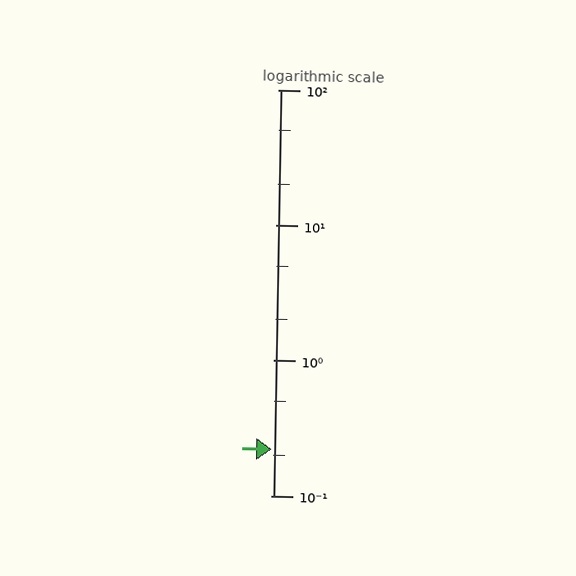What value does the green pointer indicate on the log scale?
The pointer indicates approximately 0.22.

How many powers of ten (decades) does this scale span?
The scale spans 3 decades, from 0.1 to 100.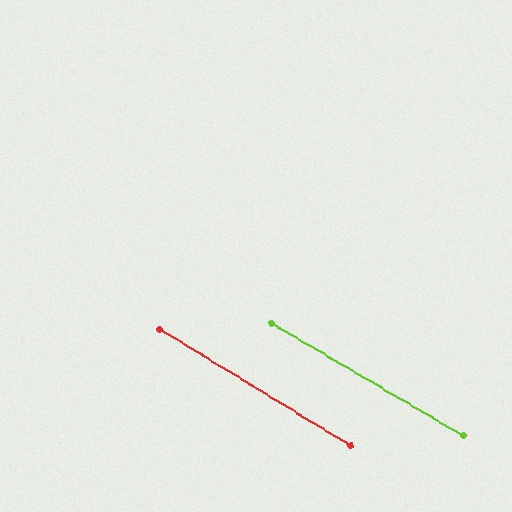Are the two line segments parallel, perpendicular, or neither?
Parallel — their directions differ by only 1.0°.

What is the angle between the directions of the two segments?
Approximately 1 degree.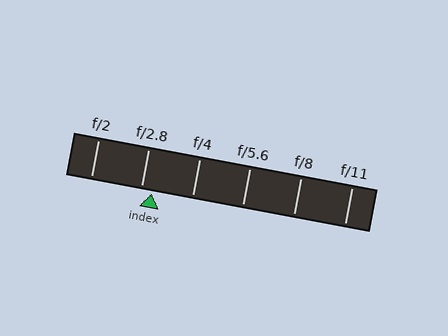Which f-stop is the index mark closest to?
The index mark is closest to f/2.8.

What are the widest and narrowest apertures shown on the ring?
The widest aperture shown is f/2 and the narrowest is f/11.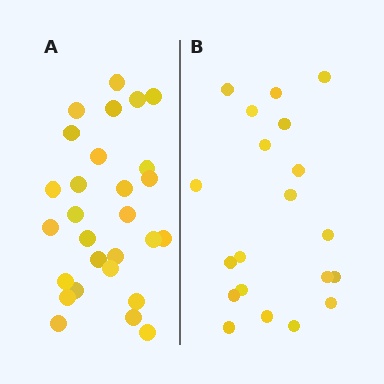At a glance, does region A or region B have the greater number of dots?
Region A (the left region) has more dots.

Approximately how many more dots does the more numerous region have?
Region A has roughly 8 or so more dots than region B.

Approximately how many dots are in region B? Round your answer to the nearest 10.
About 20 dots.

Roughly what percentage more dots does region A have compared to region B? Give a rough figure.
About 40% more.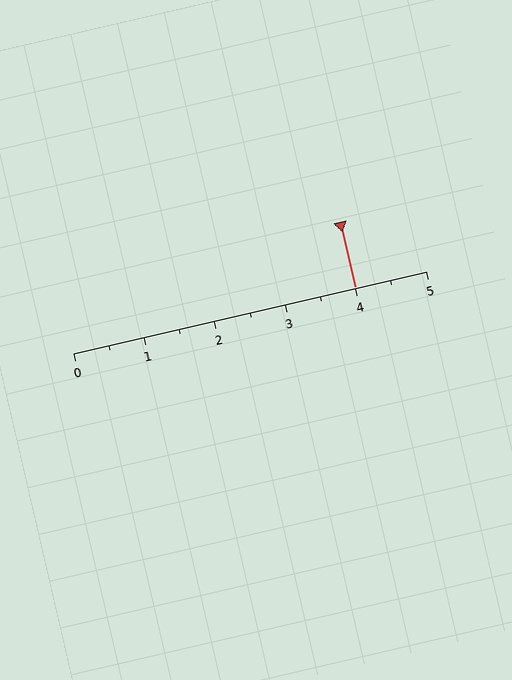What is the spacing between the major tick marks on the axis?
The major ticks are spaced 1 apart.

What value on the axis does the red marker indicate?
The marker indicates approximately 4.